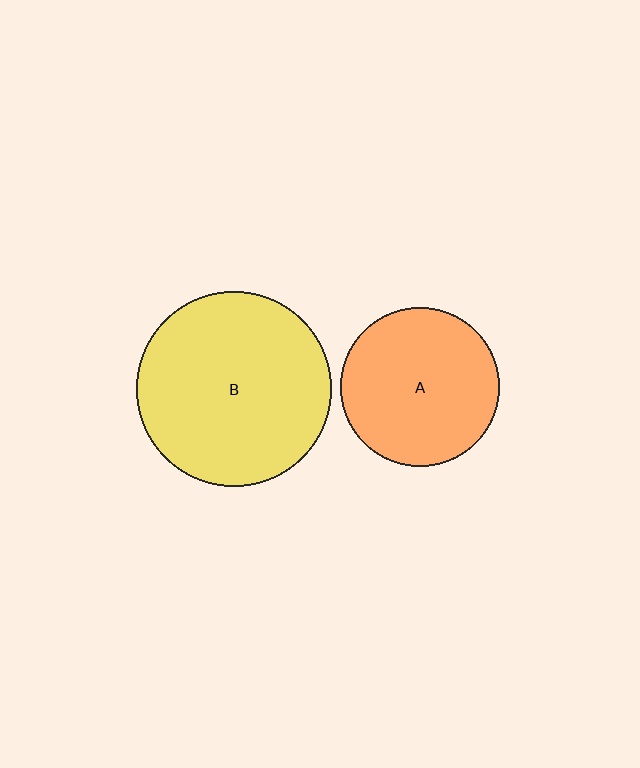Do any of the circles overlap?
No, none of the circles overlap.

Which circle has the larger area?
Circle B (yellow).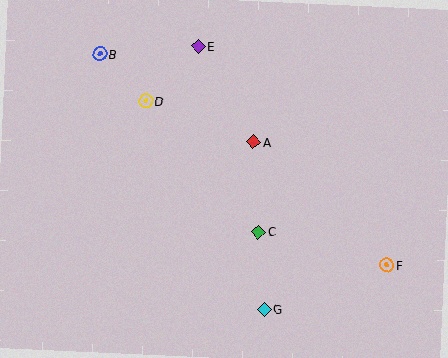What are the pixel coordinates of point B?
Point B is at (100, 54).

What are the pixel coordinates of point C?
Point C is at (259, 232).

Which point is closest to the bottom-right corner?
Point F is closest to the bottom-right corner.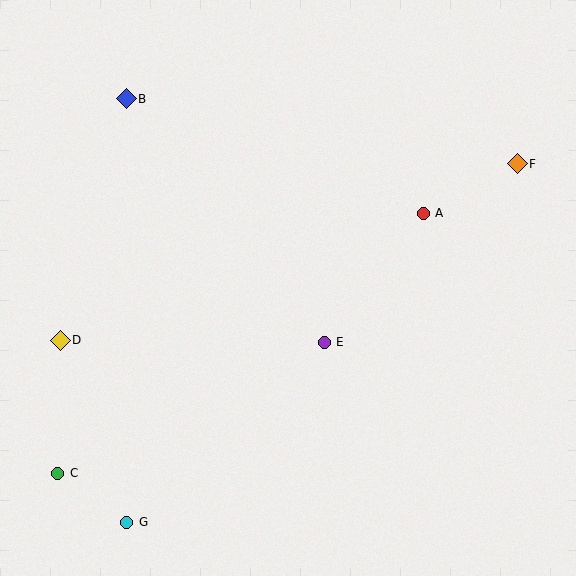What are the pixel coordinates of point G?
Point G is at (127, 522).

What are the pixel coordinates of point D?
Point D is at (60, 340).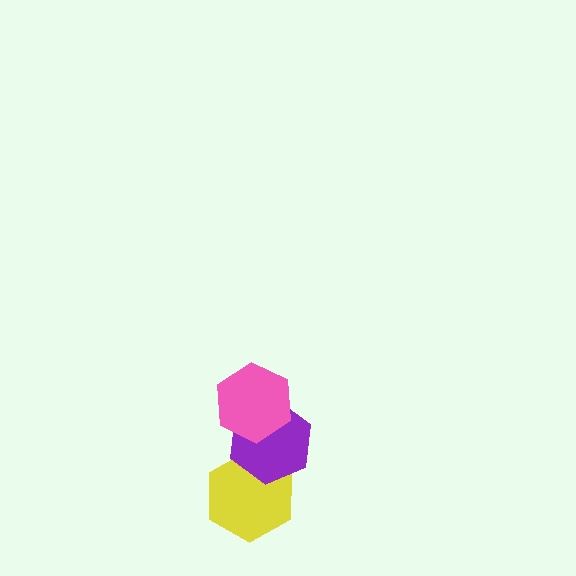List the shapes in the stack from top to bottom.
From top to bottom: the pink hexagon, the purple hexagon, the yellow hexagon.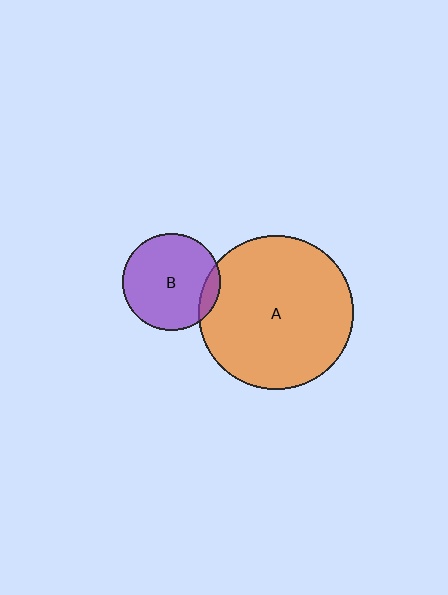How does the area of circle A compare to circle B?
Approximately 2.5 times.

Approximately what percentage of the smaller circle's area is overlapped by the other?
Approximately 10%.